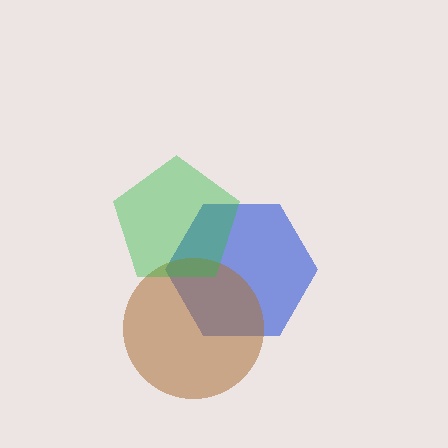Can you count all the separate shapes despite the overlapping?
Yes, there are 3 separate shapes.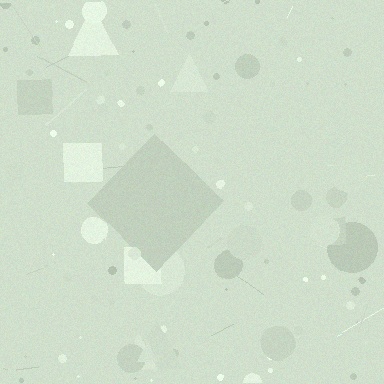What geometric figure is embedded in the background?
A diamond is embedded in the background.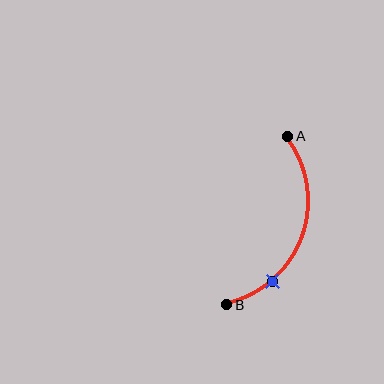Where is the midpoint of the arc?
The arc midpoint is the point on the curve farthest from the straight line joining A and B. It sits to the right of that line.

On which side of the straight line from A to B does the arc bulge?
The arc bulges to the right of the straight line connecting A and B.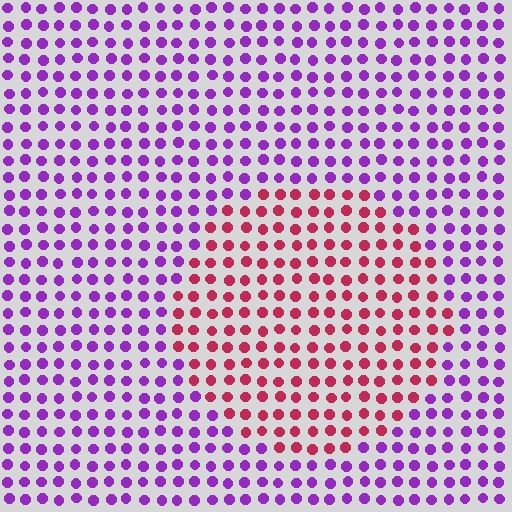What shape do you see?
I see a circle.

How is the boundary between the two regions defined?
The boundary is defined purely by a slight shift in hue (about 59 degrees). Spacing, size, and orientation are identical on both sides.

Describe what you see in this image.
The image is filled with small purple elements in a uniform arrangement. A circle-shaped region is visible where the elements are tinted to a slightly different hue, forming a subtle color boundary.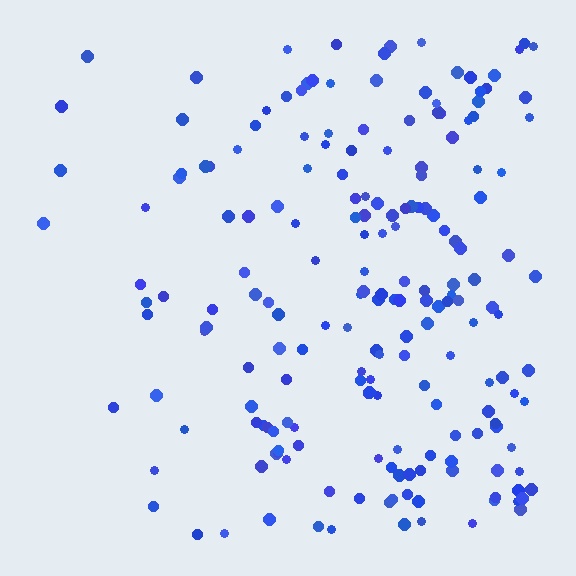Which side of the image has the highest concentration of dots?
The right.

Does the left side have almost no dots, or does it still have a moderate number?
Still a moderate number, just noticeably fewer than the right.